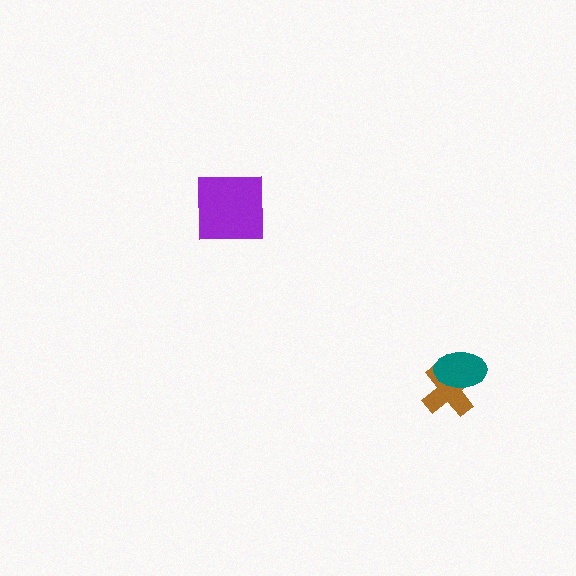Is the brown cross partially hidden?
Yes, it is partially covered by another shape.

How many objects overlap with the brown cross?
1 object overlaps with the brown cross.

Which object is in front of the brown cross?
The teal ellipse is in front of the brown cross.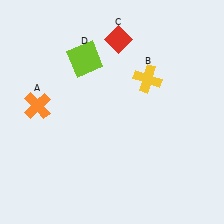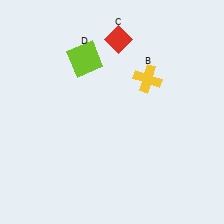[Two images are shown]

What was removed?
The orange cross (A) was removed in Image 2.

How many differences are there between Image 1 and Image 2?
There is 1 difference between the two images.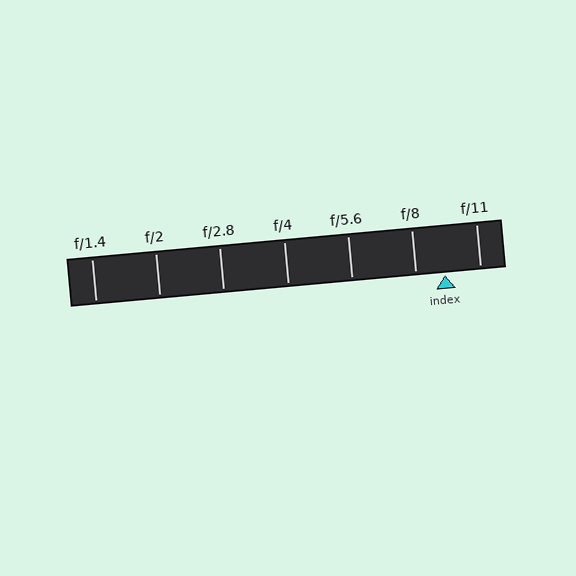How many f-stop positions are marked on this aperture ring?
There are 7 f-stop positions marked.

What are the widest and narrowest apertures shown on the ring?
The widest aperture shown is f/1.4 and the narrowest is f/11.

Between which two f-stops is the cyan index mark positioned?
The index mark is between f/8 and f/11.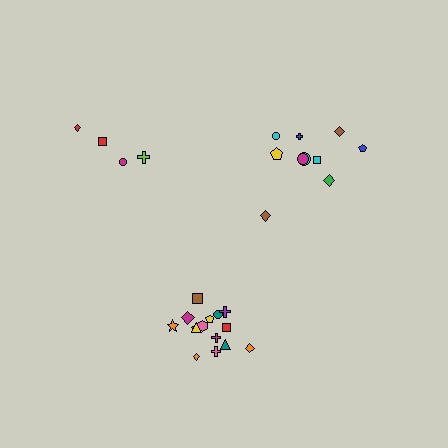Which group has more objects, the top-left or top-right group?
The top-right group.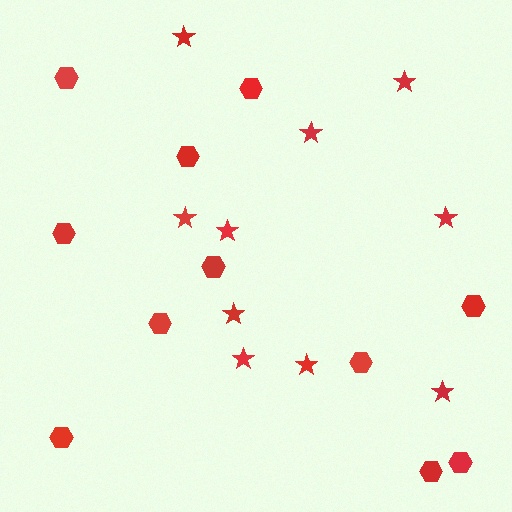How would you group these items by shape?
There are 2 groups: one group of stars (10) and one group of hexagons (11).